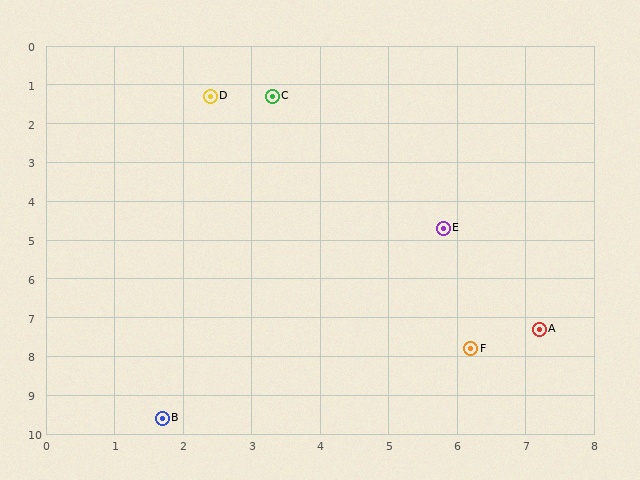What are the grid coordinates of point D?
Point D is at approximately (2.4, 1.3).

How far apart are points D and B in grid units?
Points D and B are about 8.3 grid units apart.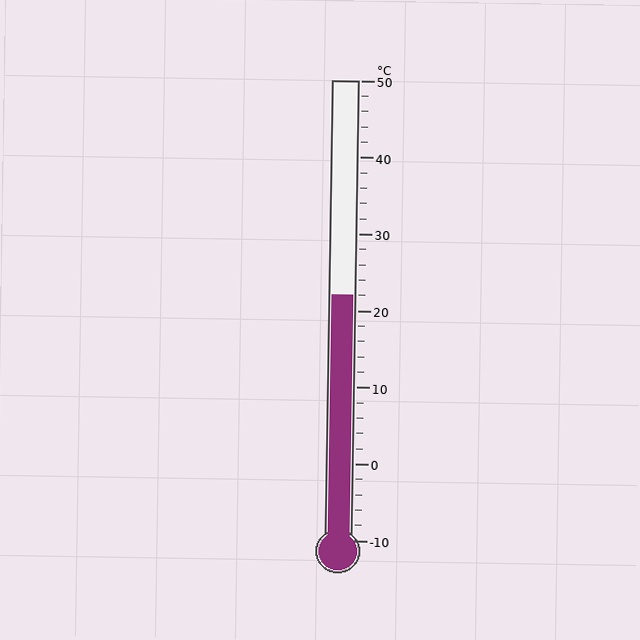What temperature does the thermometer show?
The thermometer shows approximately 22°C.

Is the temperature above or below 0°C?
The temperature is above 0°C.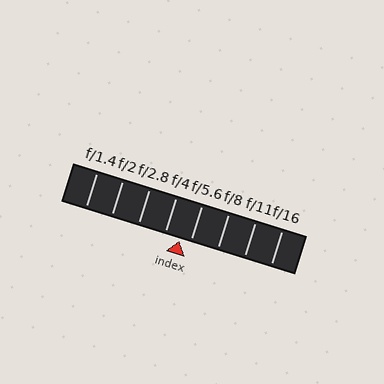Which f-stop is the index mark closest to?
The index mark is closest to f/5.6.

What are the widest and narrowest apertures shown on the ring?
The widest aperture shown is f/1.4 and the narrowest is f/16.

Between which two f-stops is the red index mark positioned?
The index mark is between f/4 and f/5.6.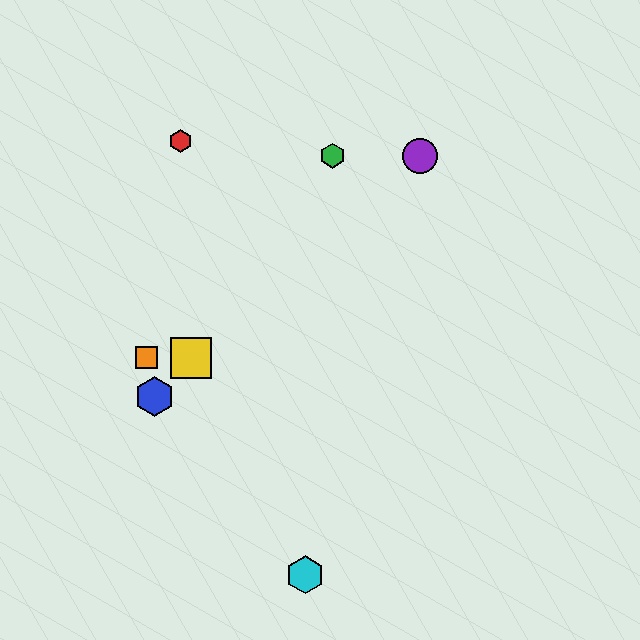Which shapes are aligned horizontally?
The yellow square, the orange square are aligned horizontally.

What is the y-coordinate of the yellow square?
The yellow square is at y≈358.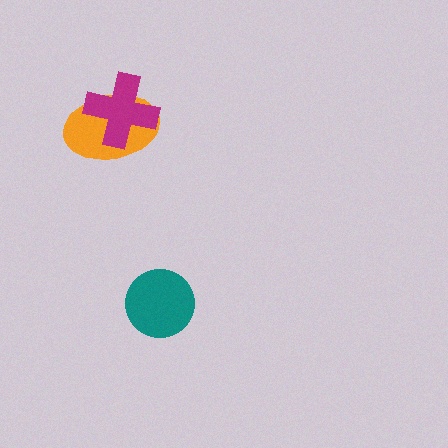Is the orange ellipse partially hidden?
Yes, it is partially covered by another shape.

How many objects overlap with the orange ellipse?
1 object overlaps with the orange ellipse.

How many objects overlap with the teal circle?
0 objects overlap with the teal circle.